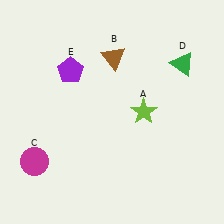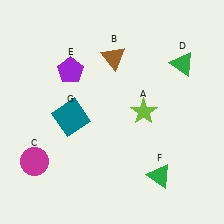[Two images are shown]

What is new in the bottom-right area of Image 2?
A green triangle (F) was added in the bottom-right area of Image 2.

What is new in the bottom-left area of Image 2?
A teal square (G) was added in the bottom-left area of Image 2.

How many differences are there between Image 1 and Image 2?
There are 2 differences between the two images.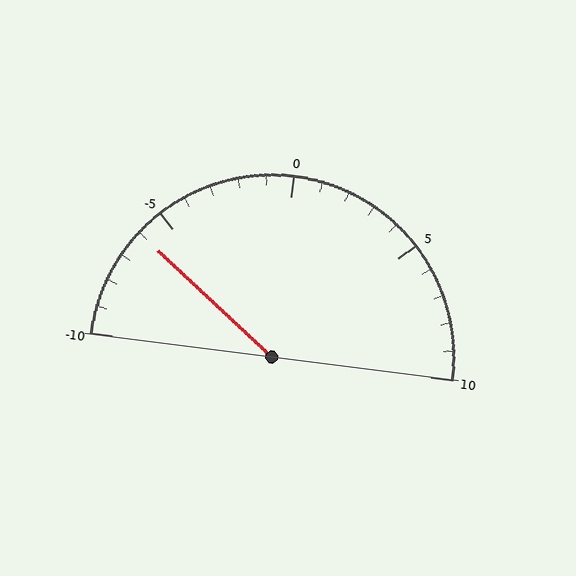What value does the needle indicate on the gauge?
The needle indicates approximately -6.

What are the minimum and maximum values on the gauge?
The gauge ranges from -10 to 10.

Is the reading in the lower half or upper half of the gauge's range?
The reading is in the lower half of the range (-10 to 10).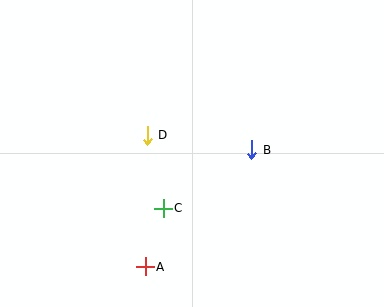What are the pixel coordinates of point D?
Point D is at (147, 135).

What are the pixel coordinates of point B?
Point B is at (252, 150).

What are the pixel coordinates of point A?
Point A is at (145, 267).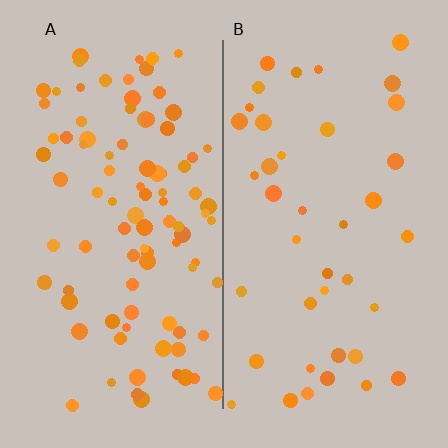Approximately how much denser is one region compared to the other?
Approximately 2.3× — region A over region B.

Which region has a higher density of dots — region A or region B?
A (the left).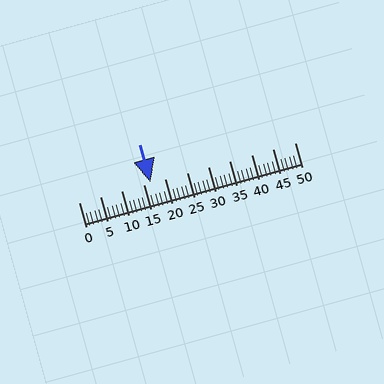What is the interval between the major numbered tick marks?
The major tick marks are spaced 5 units apart.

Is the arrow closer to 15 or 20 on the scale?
The arrow is closer to 15.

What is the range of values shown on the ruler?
The ruler shows values from 0 to 50.